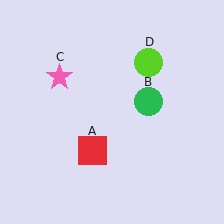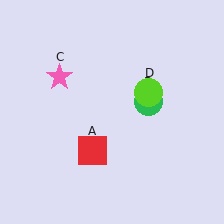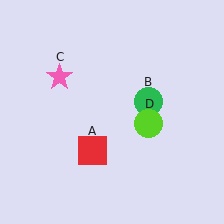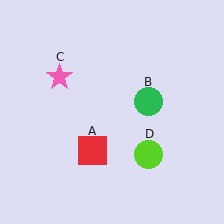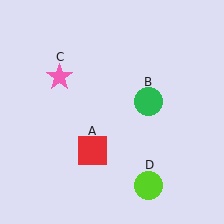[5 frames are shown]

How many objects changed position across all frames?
1 object changed position: lime circle (object D).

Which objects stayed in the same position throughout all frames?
Red square (object A) and green circle (object B) and pink star (object C) remained stationary.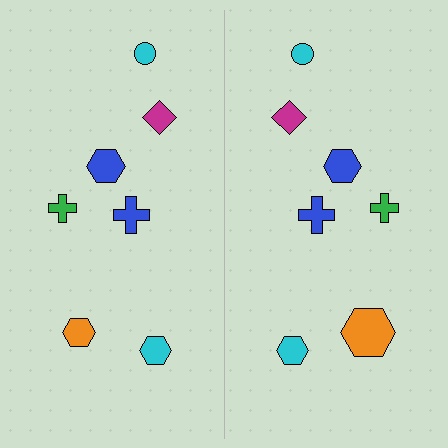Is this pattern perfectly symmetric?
No, the pattern is not perfectly symmetric. The orange hexagon on the right side has a different size than its mirror counterpart.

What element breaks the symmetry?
The orange hexagon on the right side has a different size than its mirror counterpart.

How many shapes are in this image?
There are 14 shapes in this image.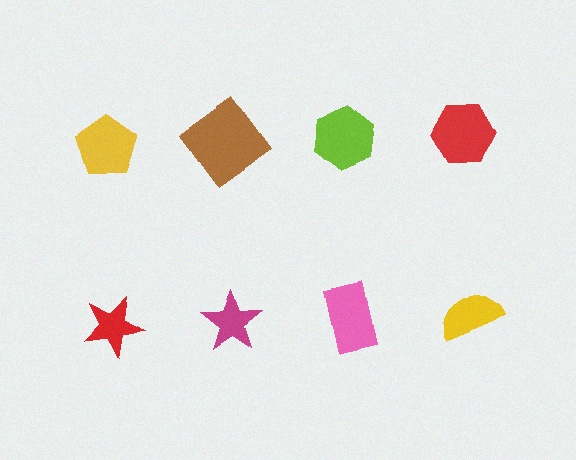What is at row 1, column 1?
A yellow pentagon.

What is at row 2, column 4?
A yellow semicircle.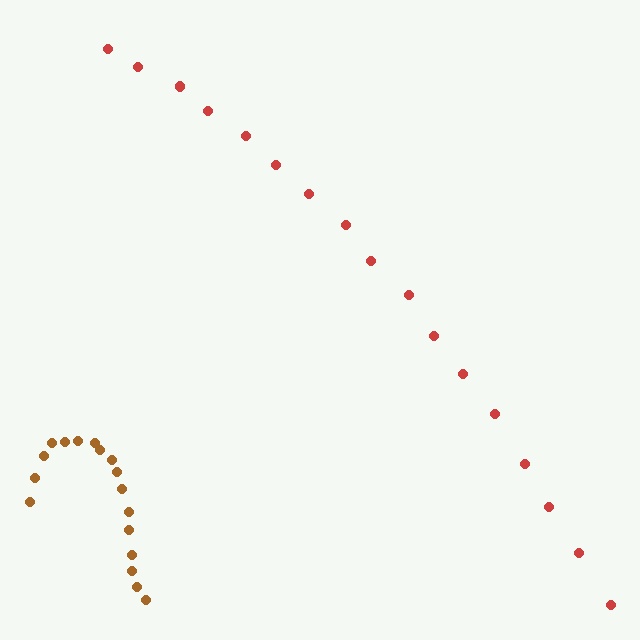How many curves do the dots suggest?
There are 2 distinct paths.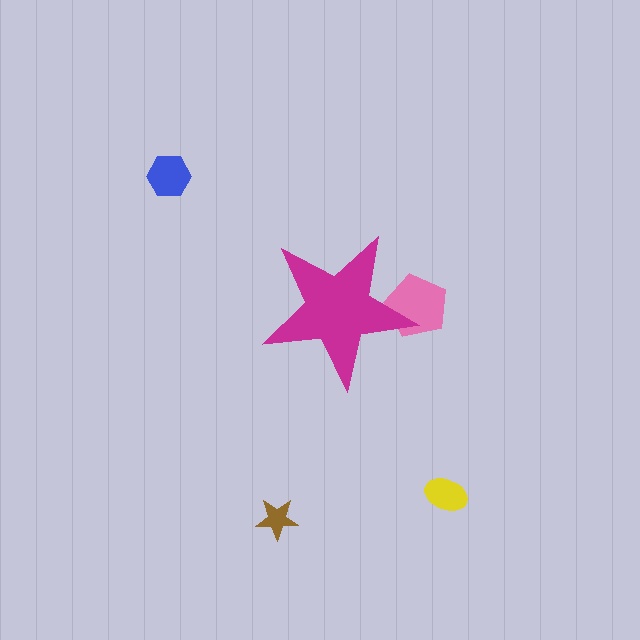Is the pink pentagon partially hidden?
Yes, the pink pentagon is partially hidden behind the magenta star.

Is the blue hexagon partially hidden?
No, the blue hexagon is fully visible.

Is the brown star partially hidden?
No, the brown star is fully visible.